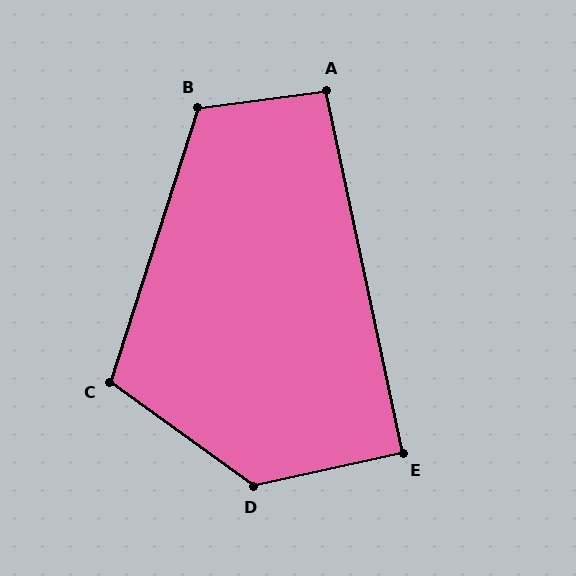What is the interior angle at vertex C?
Approximately 108 degrees (obtuse).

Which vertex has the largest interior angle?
D, at approximately 132 degrees.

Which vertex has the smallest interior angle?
E, at approximately 91 degrees.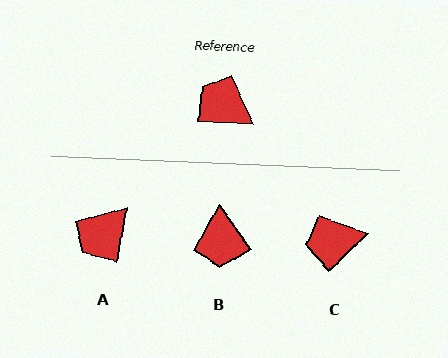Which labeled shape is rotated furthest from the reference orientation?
B, about 127 degrees away.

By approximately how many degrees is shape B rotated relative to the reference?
Approximately 127 degrees counter-clockwise.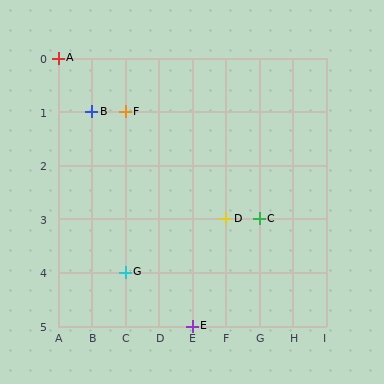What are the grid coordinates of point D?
Point D is at grid coordinates (F, 3).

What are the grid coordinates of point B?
Point B is at grid coordinates (B, 1).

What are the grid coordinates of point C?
Point C is at grid coordinates (G, 3).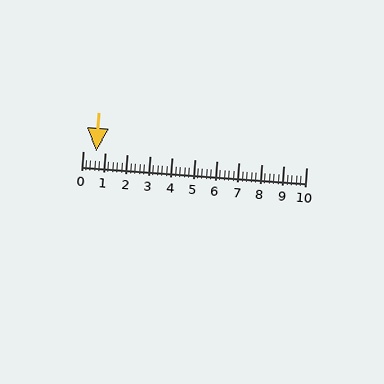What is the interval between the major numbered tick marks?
The major tick marks are spaced 1 units apart.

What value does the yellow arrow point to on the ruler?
The yellow arrow points to approximately 0.6.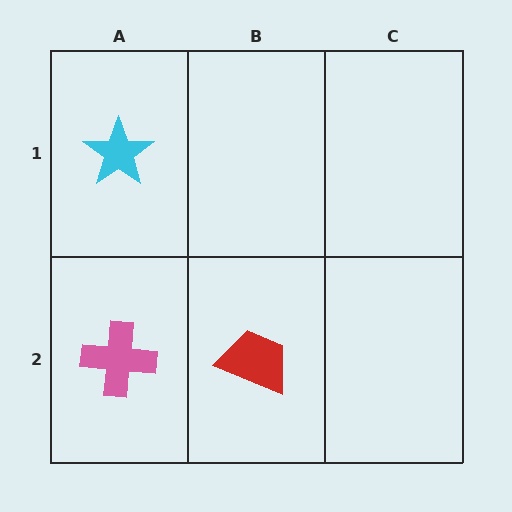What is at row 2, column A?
A pink cross.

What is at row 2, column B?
A red trapezoid.